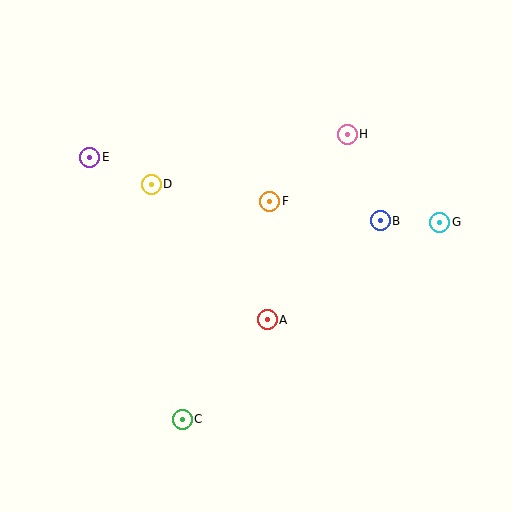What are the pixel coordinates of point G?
Point G is at (440, 222).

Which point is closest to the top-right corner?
Point H is closest to the top-right corner.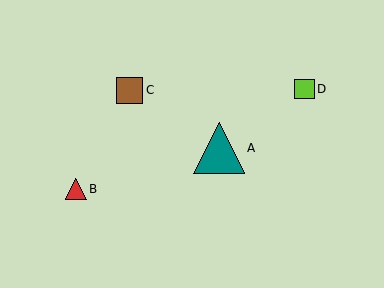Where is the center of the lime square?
The center of the lime square is at (304, 89).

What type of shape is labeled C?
Shape C is a brown square.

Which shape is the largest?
The teal triangle (labeled A) is the largest.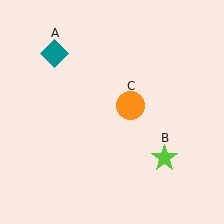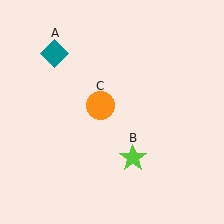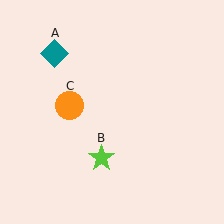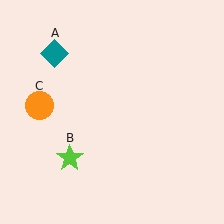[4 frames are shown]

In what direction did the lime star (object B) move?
The lime star (object B) moved left.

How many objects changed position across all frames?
2 objects changed position: lime star (object B), orange circle (object C).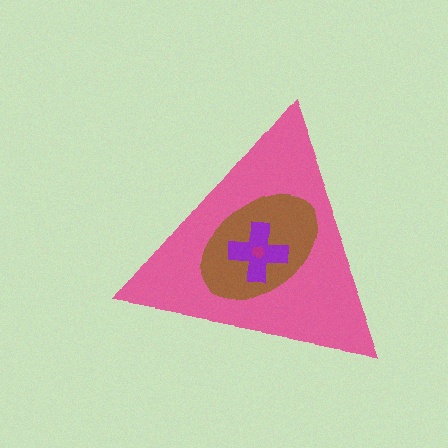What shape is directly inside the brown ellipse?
The purple cross.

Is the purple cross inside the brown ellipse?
Yes.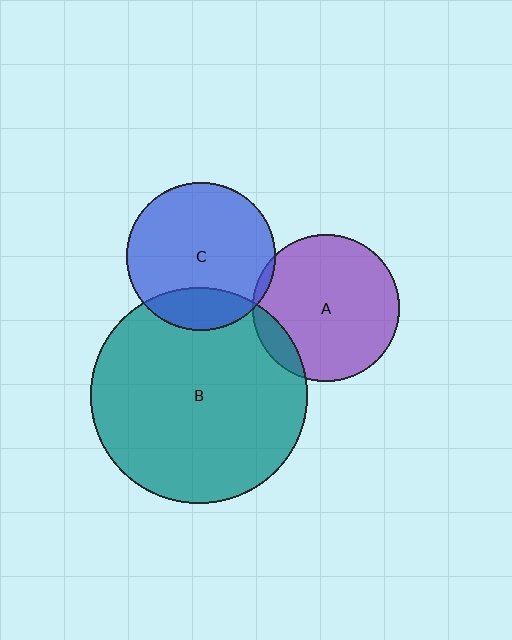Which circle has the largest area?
Circle B (teal).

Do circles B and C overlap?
Yes.